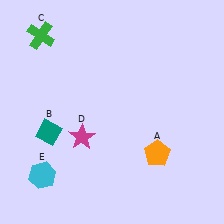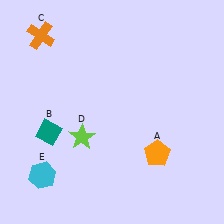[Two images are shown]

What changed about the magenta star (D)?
In Image 1, D is magenta. In Image 2, it changed to lime.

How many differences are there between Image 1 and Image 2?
There are 2 differences between the two images.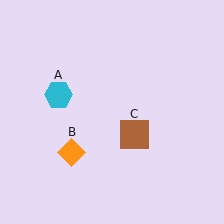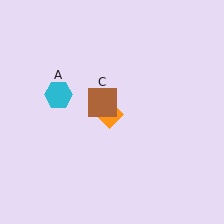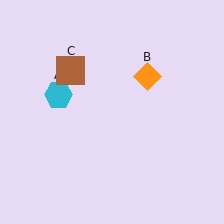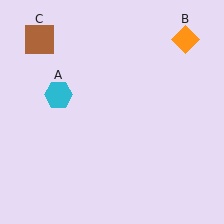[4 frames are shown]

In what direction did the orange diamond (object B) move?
The orange diamond (object B) moved up and to the right.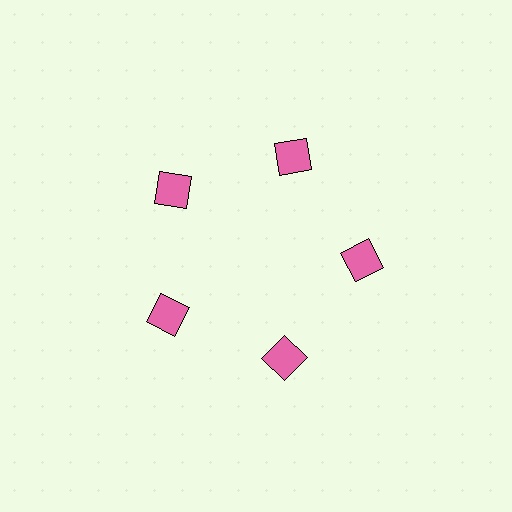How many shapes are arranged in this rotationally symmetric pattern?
There are 5 shapes, arranged in 5 groups of 1.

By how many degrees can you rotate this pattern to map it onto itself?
The pattern maps onto itself every 72 degrees of rotation.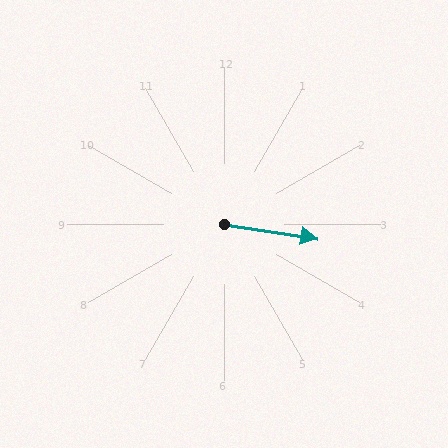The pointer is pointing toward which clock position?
Roughly 3 o'clock.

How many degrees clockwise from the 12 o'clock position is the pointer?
Approximately 99 degrees.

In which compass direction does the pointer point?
East.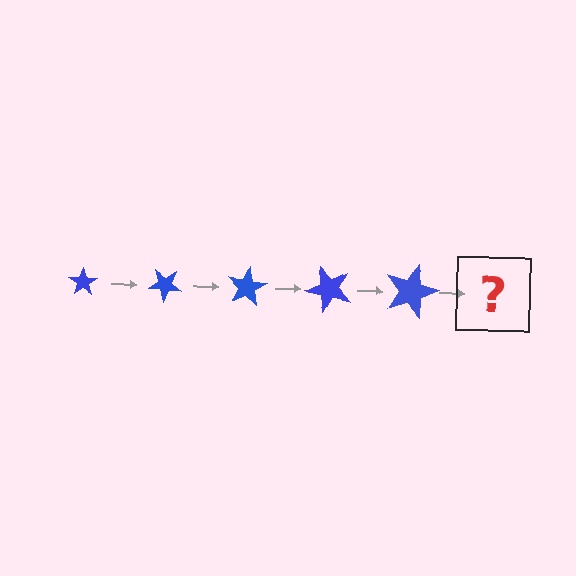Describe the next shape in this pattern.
It should be a star, larger than the previous one and rotated 200 degrees from the start.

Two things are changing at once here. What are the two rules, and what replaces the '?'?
The two rules are that the star grows larger each step and it rotates 40 degrees each step. The '?' should be a star, larger than the previous one and rotated 200 degrees from the start.